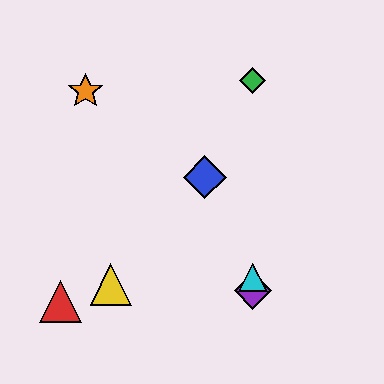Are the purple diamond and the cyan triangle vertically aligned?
Yes, both are at x≈253.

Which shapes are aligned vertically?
The green diamond, the purple diamond, the cyan triangle are aligned vertically.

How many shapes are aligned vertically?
3 shapes (the green diamond, the purple diamond, the cyan triangle) are aligned vertically.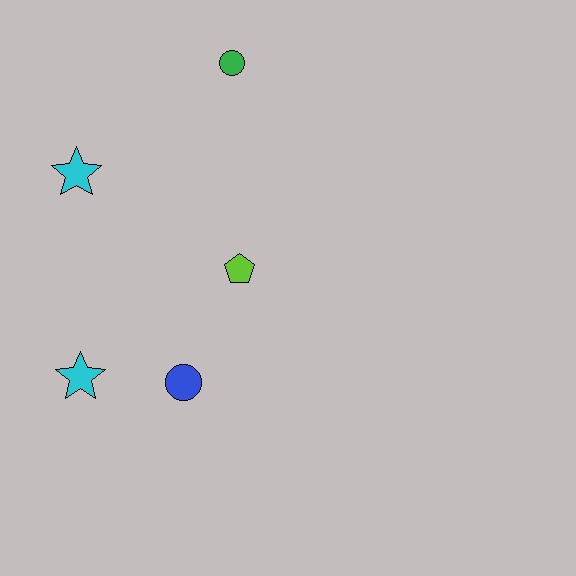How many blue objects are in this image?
There is 1 blue object.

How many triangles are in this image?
There are no triangles.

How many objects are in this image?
There are 5 objects.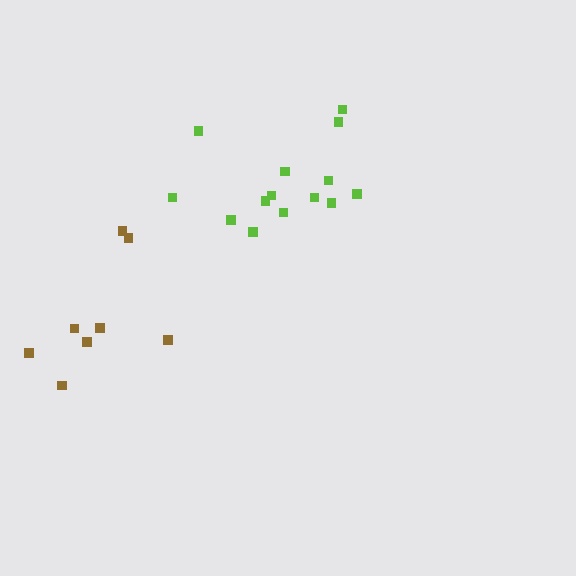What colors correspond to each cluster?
The clusters are colored: brown, lime.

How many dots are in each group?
Group 1: 8 dots, Group 2: 14 dots (22 total).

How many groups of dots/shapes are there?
There are 2 groups.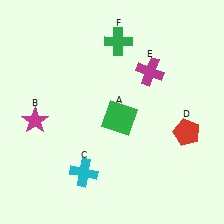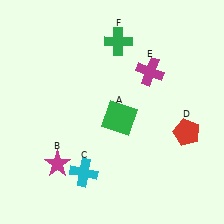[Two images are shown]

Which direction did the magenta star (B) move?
The magenta star (B) moved down.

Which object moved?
The magenta star (B) moved down.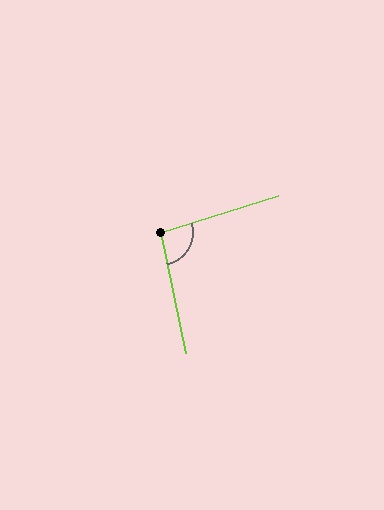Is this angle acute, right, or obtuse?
It is obtuse.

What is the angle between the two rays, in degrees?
Approximately 96 degrees.